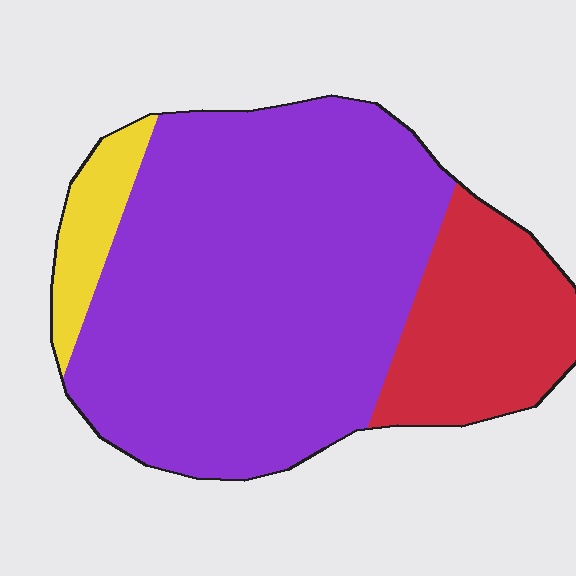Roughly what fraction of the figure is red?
Red covers about 20% of the figure.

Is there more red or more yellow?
Red.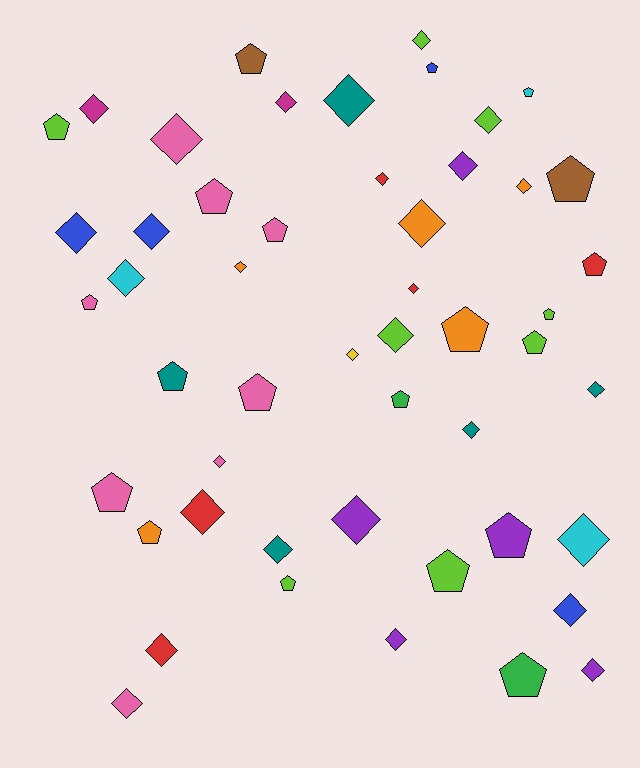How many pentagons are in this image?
There are 21 pentagons.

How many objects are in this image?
There are 50 objects.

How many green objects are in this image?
There are 2 green objects.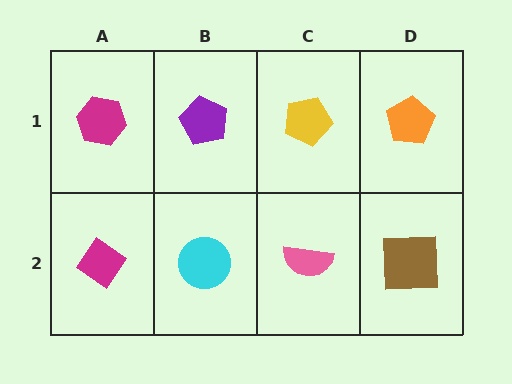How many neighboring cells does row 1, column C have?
3.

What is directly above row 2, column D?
An orange pentagon.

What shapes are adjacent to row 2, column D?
An orange pentagon (row 1, column D), a pink semicircle (row 2, column C).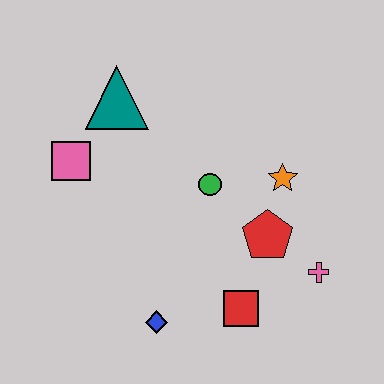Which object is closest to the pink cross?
The red pentagon is closest to the pink cross.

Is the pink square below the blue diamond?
No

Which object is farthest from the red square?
The teal triangle is farthest from the red square.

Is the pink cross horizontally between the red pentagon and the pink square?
No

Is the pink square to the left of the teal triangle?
Yes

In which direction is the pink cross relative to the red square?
The pink cross is to the right of the red square.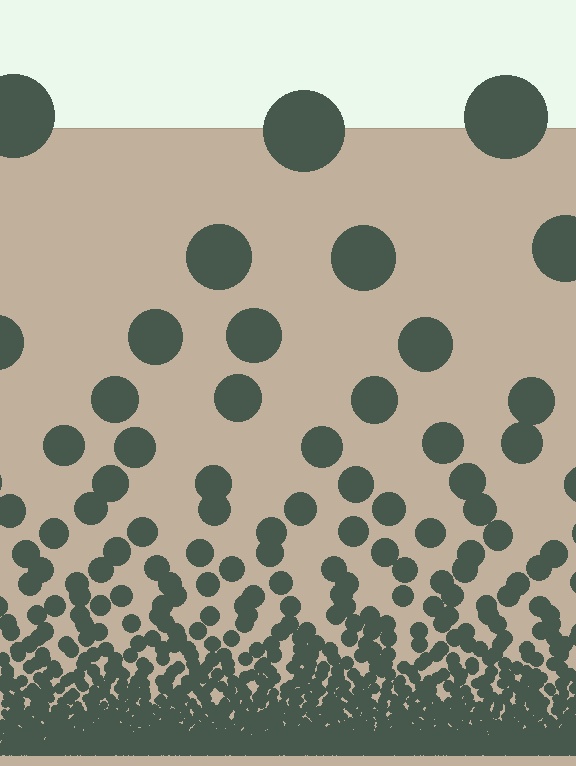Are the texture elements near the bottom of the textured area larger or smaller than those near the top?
Smaller. The gradient is inverted — elements near the bottom are smaller and denser.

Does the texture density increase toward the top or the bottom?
Density increases toward the bottom.